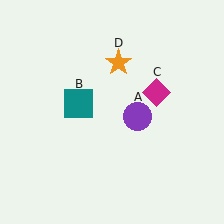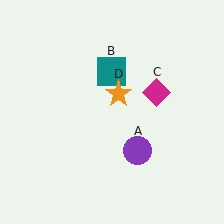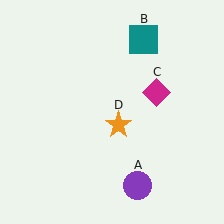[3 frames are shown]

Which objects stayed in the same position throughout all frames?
Magenta diamond (object C) remained stationary.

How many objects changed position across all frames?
3 objects changed position: purple circle (object A), teal square (object B), orange star (object D).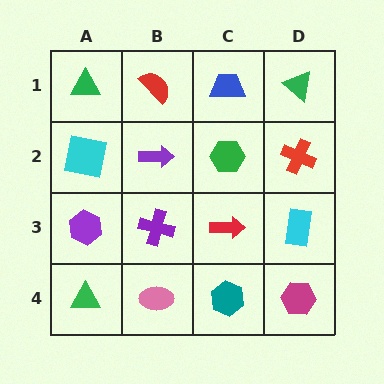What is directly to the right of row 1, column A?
A red semicircle.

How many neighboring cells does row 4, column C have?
3.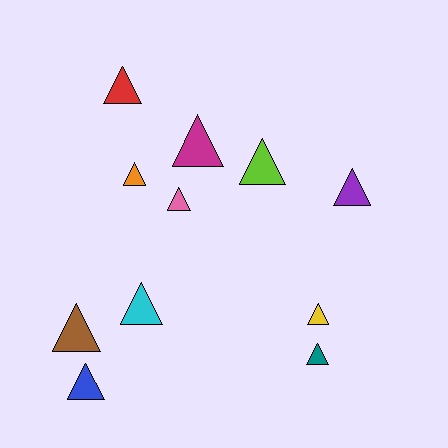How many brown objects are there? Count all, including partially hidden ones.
There is 1 brown object.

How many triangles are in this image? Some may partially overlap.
There are 11 triangles.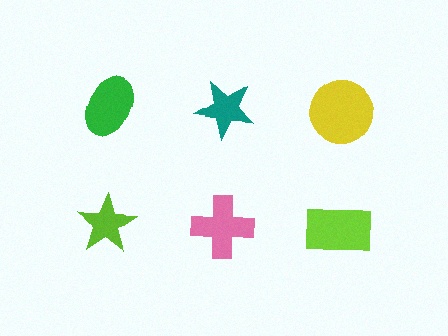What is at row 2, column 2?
A pink cross.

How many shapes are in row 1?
3 shapes.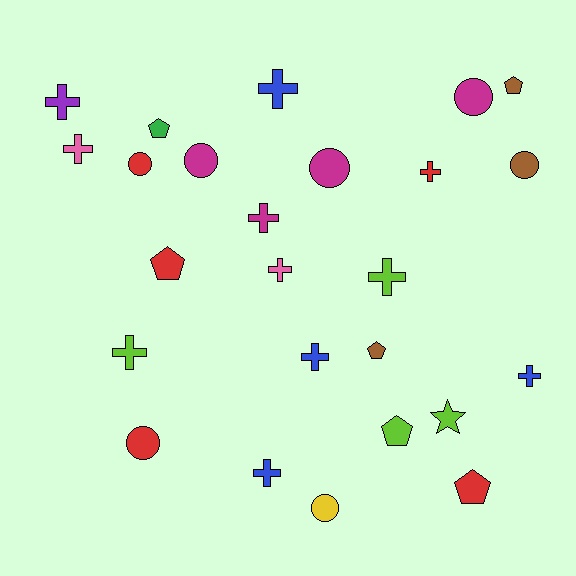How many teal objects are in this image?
There are no teal objects.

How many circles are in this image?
There are 7 circles.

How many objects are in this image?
There are 25 objects.